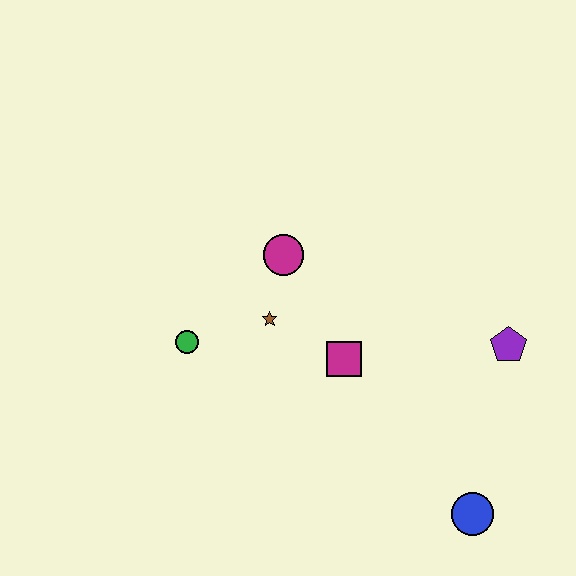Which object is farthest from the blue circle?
The green circle is farthest from the blue circle.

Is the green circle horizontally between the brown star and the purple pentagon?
No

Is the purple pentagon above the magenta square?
Yes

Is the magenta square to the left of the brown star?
No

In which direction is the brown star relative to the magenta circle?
The brown star is below the magenta circle.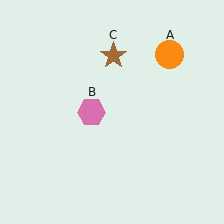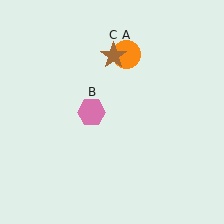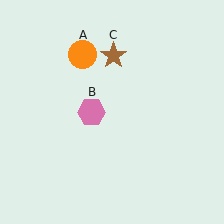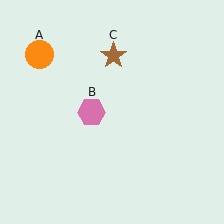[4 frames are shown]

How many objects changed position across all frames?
1 object changed position: orange circle (object A).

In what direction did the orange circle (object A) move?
The orange circle (object A) moved left.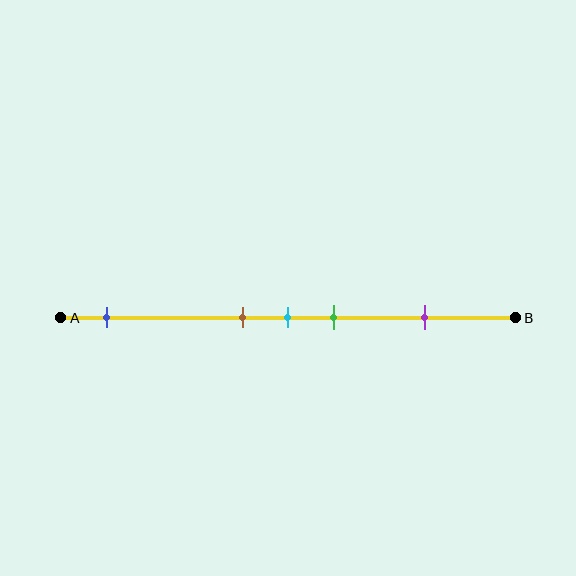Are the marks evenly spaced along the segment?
No, the marks are not evenly spaced.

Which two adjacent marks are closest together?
The brown and cyan marks are the closest adjacent pair.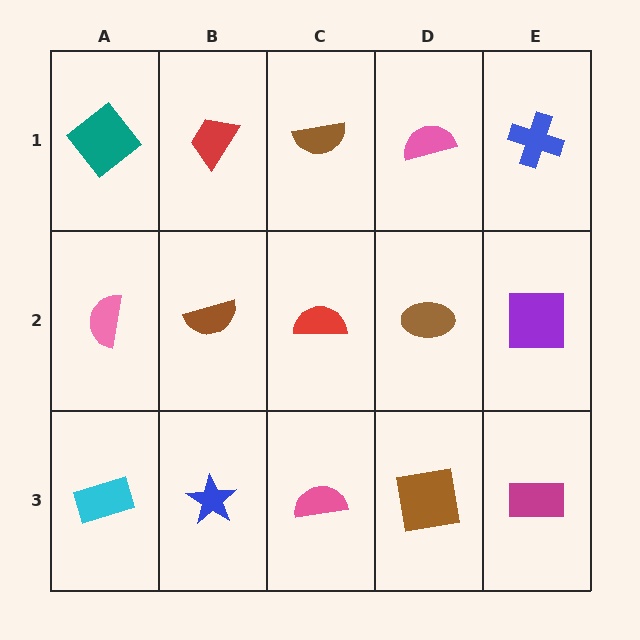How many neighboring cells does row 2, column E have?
3.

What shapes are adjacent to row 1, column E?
A purple square (row 2, column E), a pink semicircle (row 1, column D).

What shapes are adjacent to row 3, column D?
A brown ellipse (row 2, column D), a pink semicircle (row 3, column C), a magenta rectangle (row 3, column E).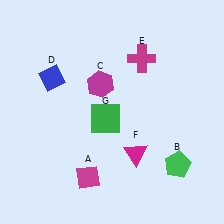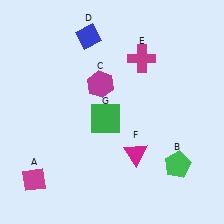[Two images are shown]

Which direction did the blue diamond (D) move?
The blue diamond (D) moved up.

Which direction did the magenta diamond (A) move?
The magenta diamond (A) moved left.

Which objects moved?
The objects that moved are: the magenta diamond (A), the blue diamond (D).